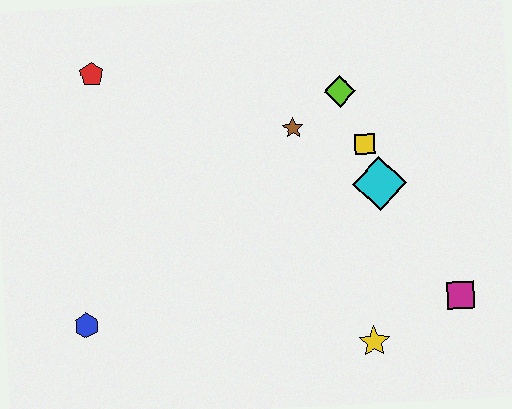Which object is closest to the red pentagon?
The brown star is closest to the red pentagon.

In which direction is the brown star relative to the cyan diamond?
The brown star is to the left of the cyan diamond.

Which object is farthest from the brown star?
The blue hexagon is farthest from the brown star.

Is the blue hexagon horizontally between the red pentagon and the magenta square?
No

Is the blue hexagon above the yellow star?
Yes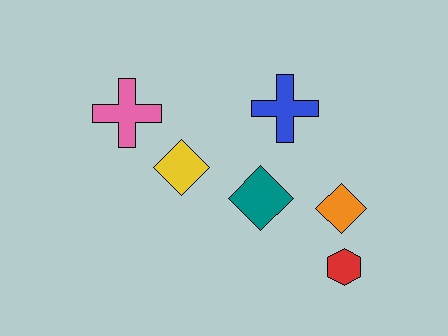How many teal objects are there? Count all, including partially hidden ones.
There is 1 teal object.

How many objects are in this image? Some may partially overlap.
There are 6 objects.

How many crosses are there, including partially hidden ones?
There are 2 crosses.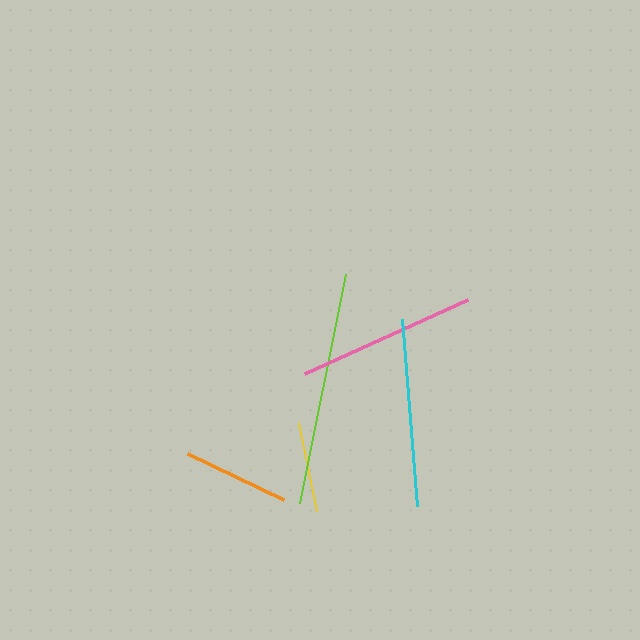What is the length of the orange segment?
The orange segment is approximately 107 pixels long.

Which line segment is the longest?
The lime line is the longest at approximately 234 pixels.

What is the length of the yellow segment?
The yellow segment is approximately 91 pixels long.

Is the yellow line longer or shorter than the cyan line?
The cyan line is longer than the yellow line.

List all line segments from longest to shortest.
From longest to shortest: lime, cyan, pink, orange, yellow.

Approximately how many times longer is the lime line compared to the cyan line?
The lime line is approximately 1.2 times the length of the cyan line.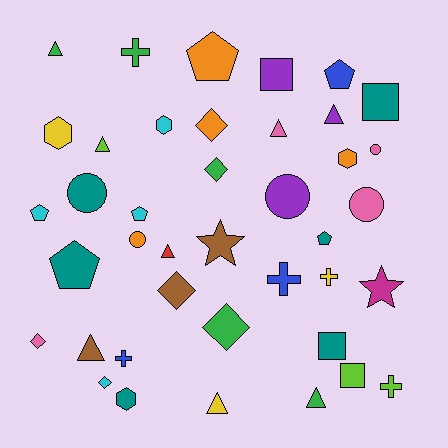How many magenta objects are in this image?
There is 1 magenta object.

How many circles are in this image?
There are 5 circles.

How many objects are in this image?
There are 40 objects.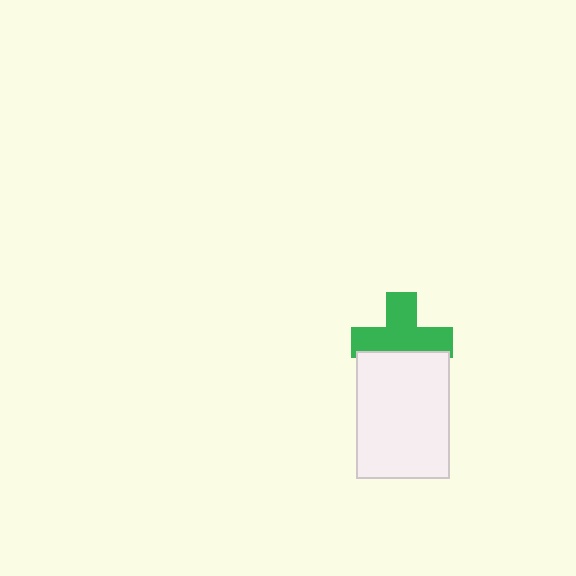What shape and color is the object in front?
The object in front is a white rectangle.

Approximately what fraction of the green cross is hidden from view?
Roughly 32% of the green cross is hidden behind the white rectangle.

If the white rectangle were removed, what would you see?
You would see the complete green cross.